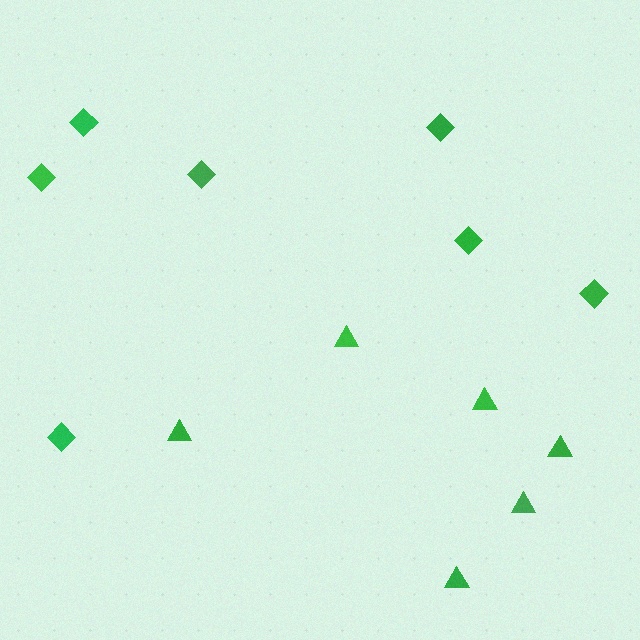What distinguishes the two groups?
There are 2 groups: one group of diamonds (7) and one group of triangles (6).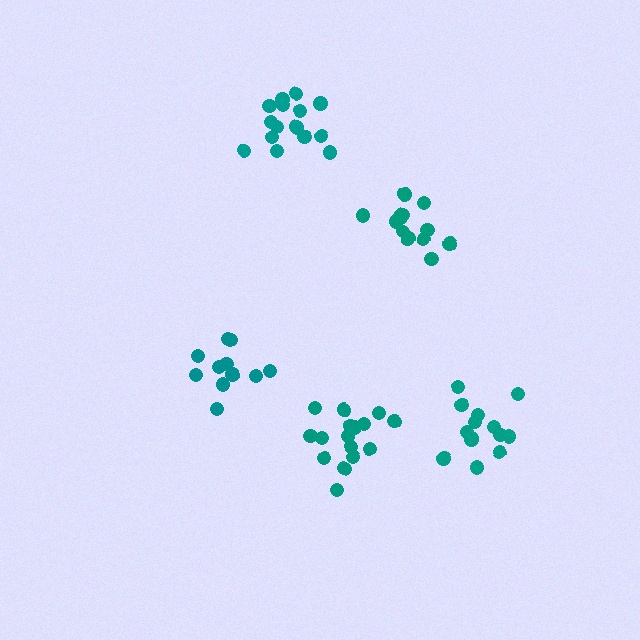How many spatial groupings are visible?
There are 5 spatial groupings.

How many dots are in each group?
Group 1: 11 dots, Group 2: 13 dots, Group 3: 16 dots, Group 4: 14 dots, Group 5: 15 dots (69 total).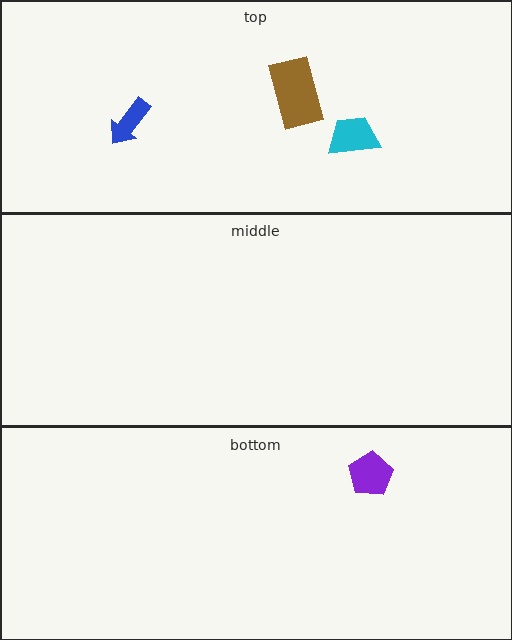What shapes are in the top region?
The brown rectangle, the cyan trapezoid, the blue arrow.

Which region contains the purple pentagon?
The bottom region.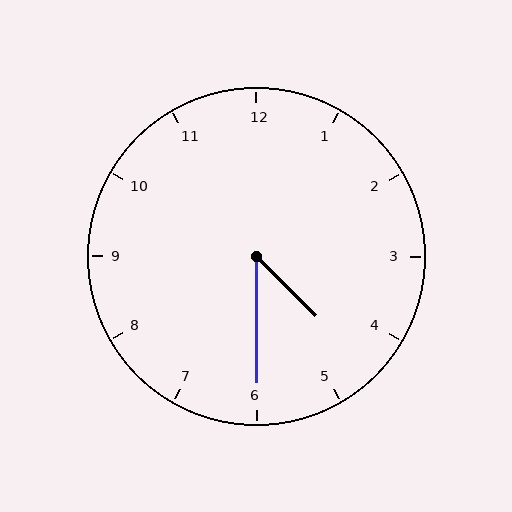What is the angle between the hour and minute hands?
Approximately 45 degrees.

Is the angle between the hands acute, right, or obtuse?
It is acute.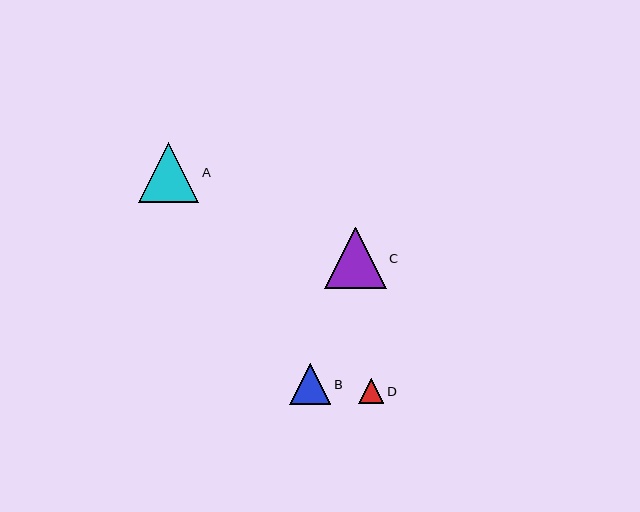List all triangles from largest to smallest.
From largest to smallest: C, A, B, D.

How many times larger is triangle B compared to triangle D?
Triangle B is approximately 1.7 times the size of triangle D.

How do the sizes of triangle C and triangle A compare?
Triangle C and triangle A are approximately the same size.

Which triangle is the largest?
Triangle C is the largest with a size of approximately 61 pixels.